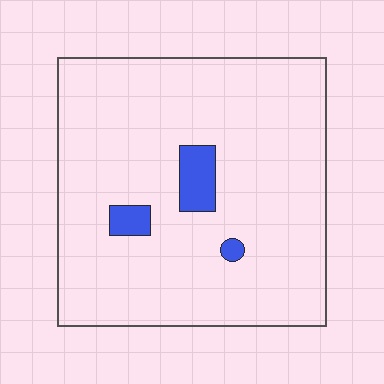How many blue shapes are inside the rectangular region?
3.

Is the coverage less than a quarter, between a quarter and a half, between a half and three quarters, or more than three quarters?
Less than a quarter.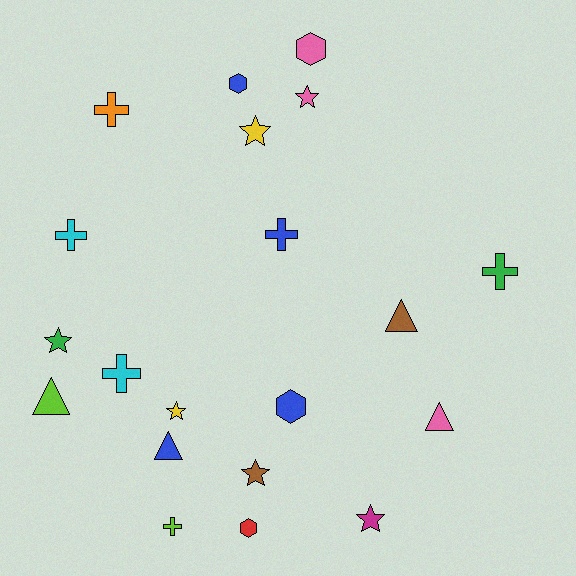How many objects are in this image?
There are 20 objects.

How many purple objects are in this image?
There are no purple objects.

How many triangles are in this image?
There are 4 triangles.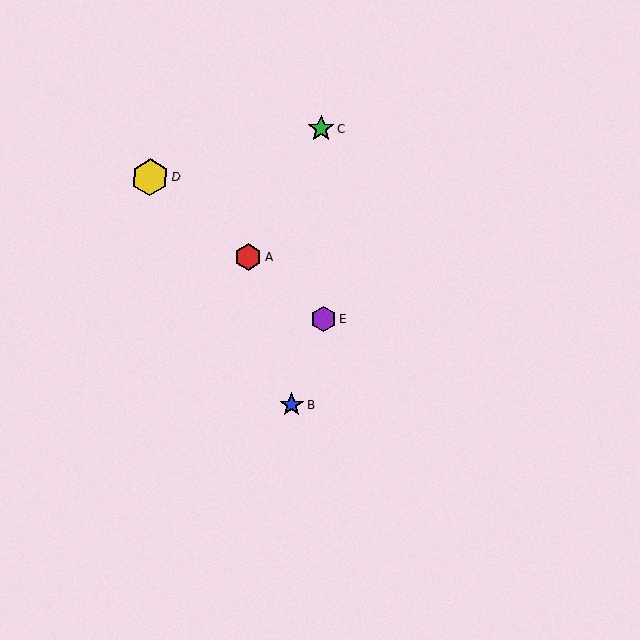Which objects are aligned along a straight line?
Objects A, D, E are aligned along a straight line.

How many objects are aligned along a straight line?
3 objects (A, D, E) are aligned along a straight line.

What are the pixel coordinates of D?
Object D is at (150, 177).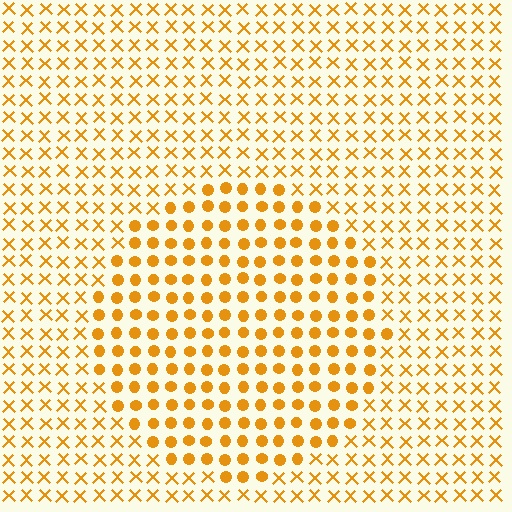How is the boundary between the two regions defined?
The boundary is defined by a change in element shape: circles inside vs. X marks outside. All elements share the same color and spacing.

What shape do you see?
I see a circle.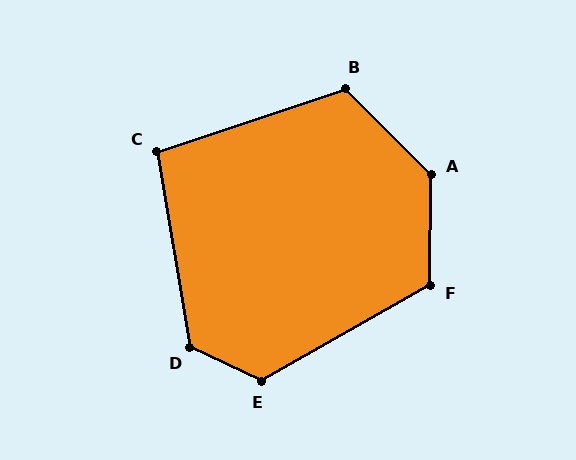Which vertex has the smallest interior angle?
C, at approximately 99 degrees.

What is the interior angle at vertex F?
Approximately 119 degrees (obtuse).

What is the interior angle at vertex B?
Approximately 116 degrees (obtuse).